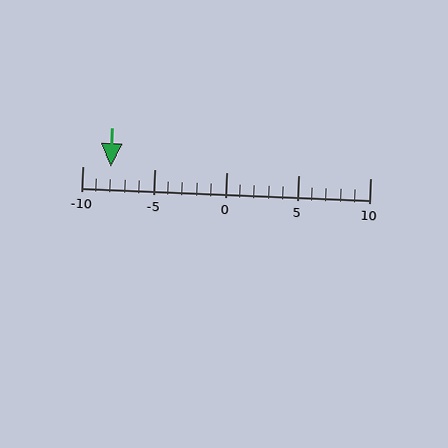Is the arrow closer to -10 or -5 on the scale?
The arrow is closer to -10.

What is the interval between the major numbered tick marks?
The major tick marks are spaced 5 units apart.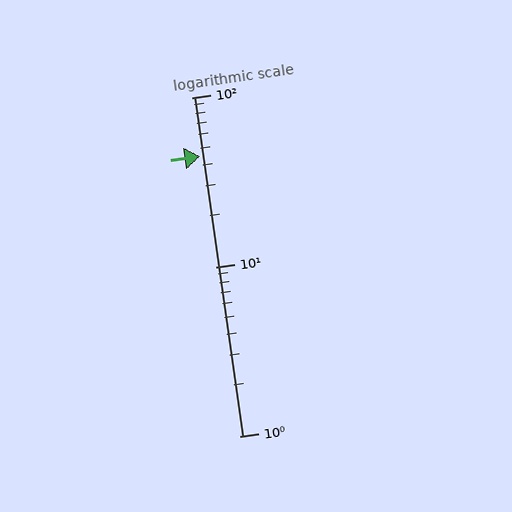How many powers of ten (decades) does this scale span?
The scale spans 2 decades, from 1 to 100.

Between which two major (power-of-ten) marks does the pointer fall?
The pointer is between 10 and 100.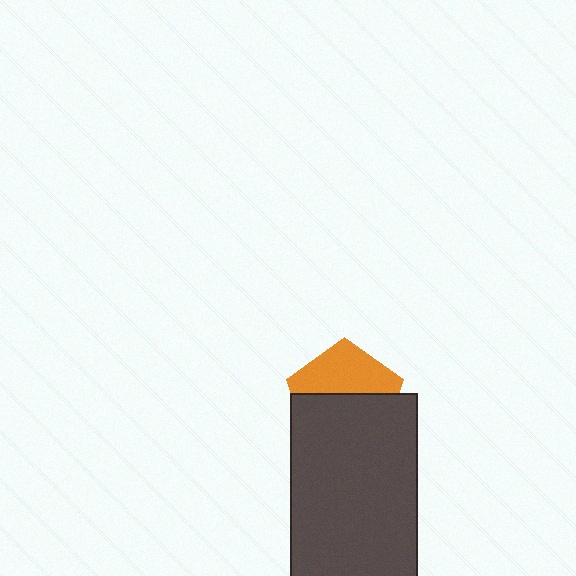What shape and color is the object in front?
The object in front is a dark gray rectangle.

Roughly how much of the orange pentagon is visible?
About half of it is visible (roughly 45%).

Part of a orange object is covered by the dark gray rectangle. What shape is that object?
It is a pentagon.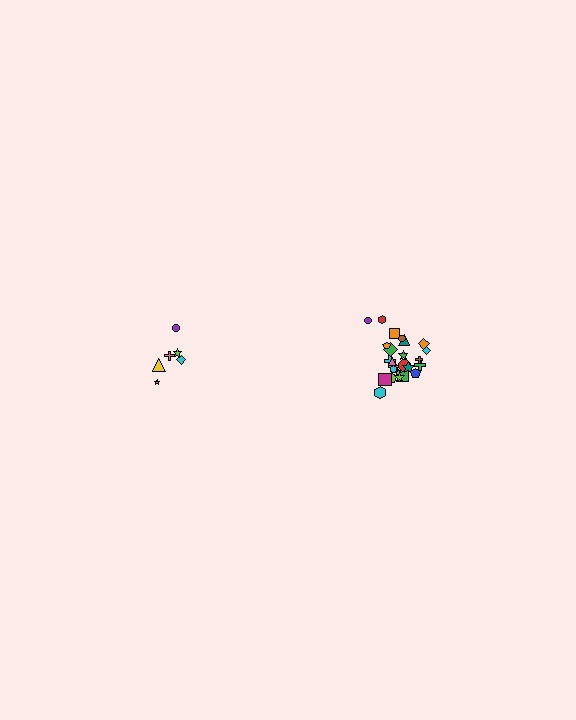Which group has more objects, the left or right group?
The right group.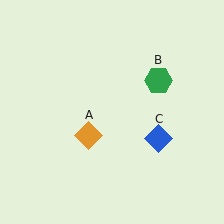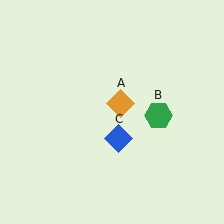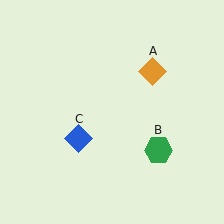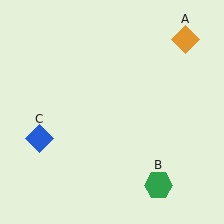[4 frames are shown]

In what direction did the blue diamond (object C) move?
The blue diamond (object C) moved left.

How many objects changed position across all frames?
3 objects changed position: orange diamond (object A), green hexagon (object B), blue diamond (object C).